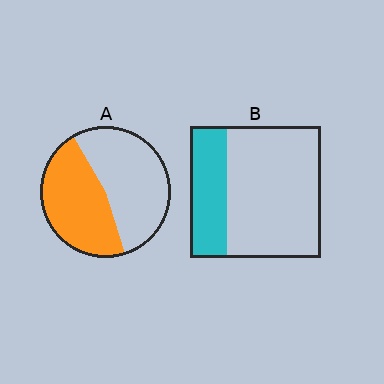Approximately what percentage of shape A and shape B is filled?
A is approximately 45% and B is approximately 30%.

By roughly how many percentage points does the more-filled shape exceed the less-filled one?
By roughly 20 percentage points (A over B).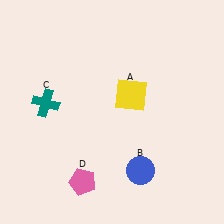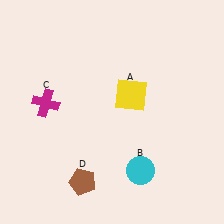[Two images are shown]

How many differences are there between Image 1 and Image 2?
There are 3 differences between the two images.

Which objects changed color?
B changed from blue to cyan. C changed from teal to magenta. D changed from pink to brown.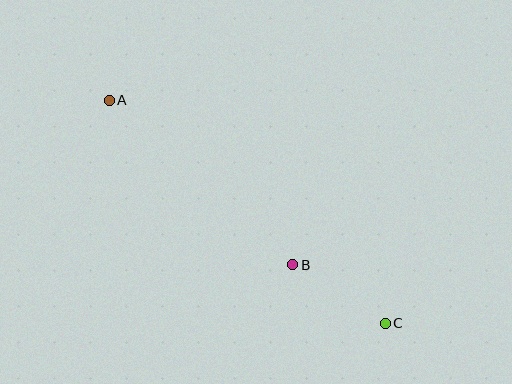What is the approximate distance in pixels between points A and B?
The distance between A and B is approximately 246 pixels.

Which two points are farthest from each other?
Points A and C are farthest from each other.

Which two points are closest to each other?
Points B and C are closest to each other.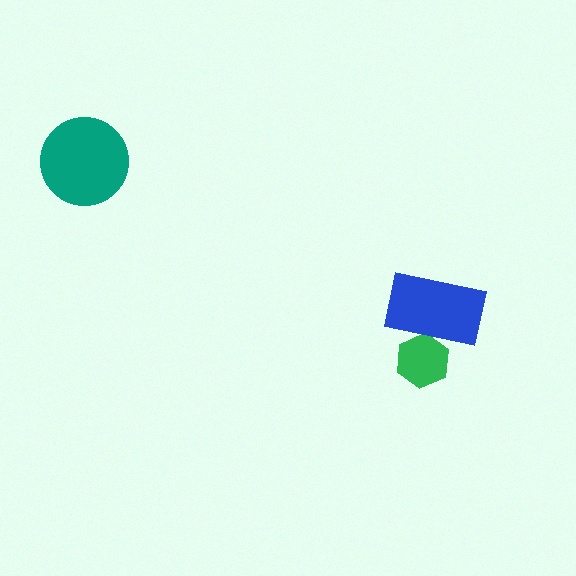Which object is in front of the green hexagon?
The blue rectangle is in front of the green hexagon.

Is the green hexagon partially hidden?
Yes, it is partially covered by another shape.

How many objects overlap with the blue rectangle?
1 object overlaps with the blue rectangle.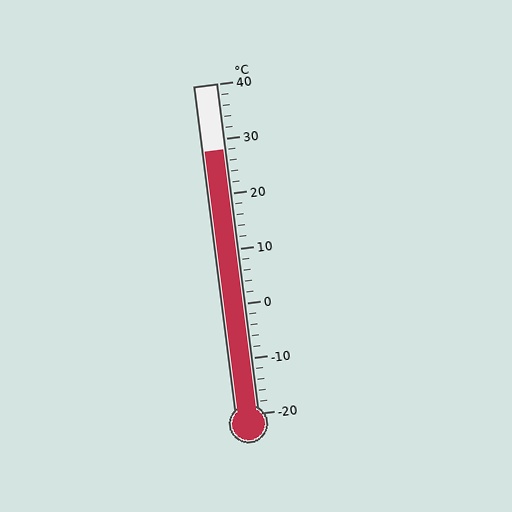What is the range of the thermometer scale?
The thermometer scale ranges from -20°C to 40°C.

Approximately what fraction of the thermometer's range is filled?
The thermometer is filled to approximately 80% of its range.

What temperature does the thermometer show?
The thermometer shows approximately 28°C.